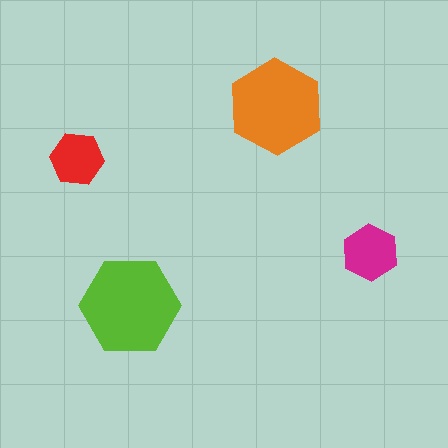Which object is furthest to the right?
The magenta hexagon is rightmost.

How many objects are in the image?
There are 4 objects in the image.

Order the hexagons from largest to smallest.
the lime one, the orange one, the magenta one, the red one.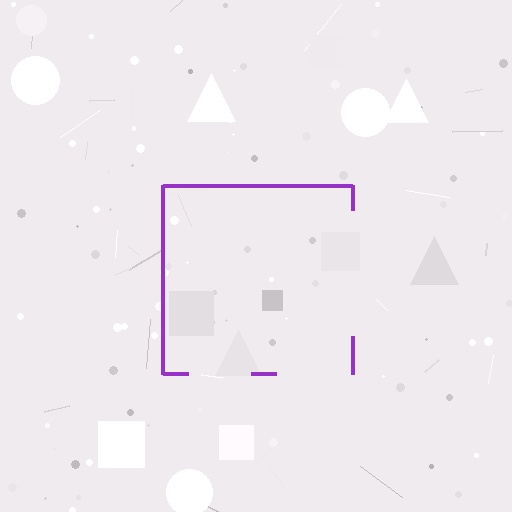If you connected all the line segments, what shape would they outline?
They would outline a square.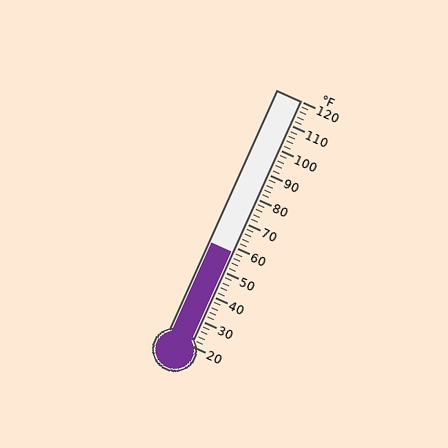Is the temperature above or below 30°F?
The temperature is above 30°F.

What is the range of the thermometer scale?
The thermometer scale ranges from 20°F to 120°F.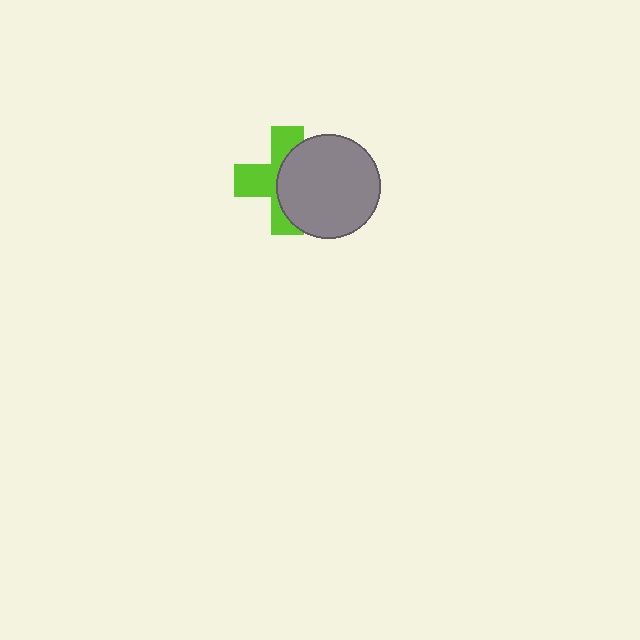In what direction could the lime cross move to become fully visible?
The lime cross could move left. That would shift it out from behind the gray circle entirely.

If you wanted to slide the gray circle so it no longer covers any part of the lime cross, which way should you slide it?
Slide it right — that is the most direct way to separate the two shapes.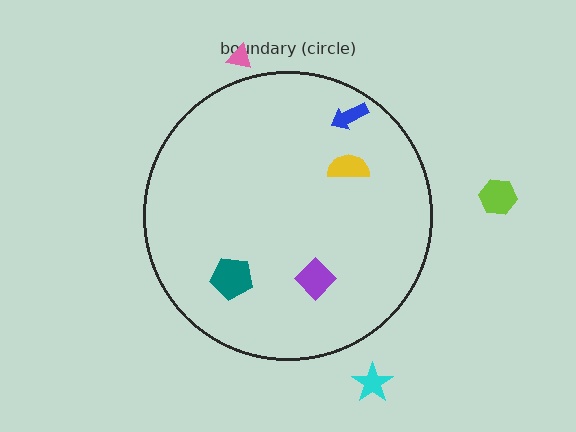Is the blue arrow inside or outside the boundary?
Inside.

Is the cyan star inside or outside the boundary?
Outside.